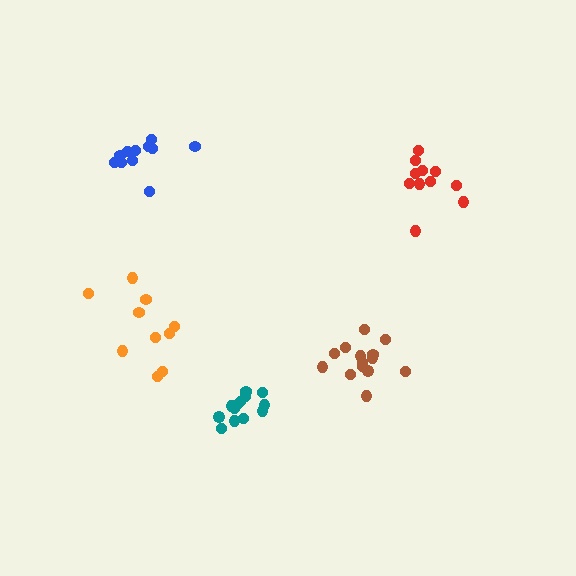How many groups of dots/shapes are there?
There are 5 groups.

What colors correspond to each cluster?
The clusters are colored: brown, teal, orange, blue, red.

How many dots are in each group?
Group 1: 14 dots, Group 2: 13 dots, Group 3: 10 dots, Group 4: 11 dots, Group 5: 11 dots (59 total).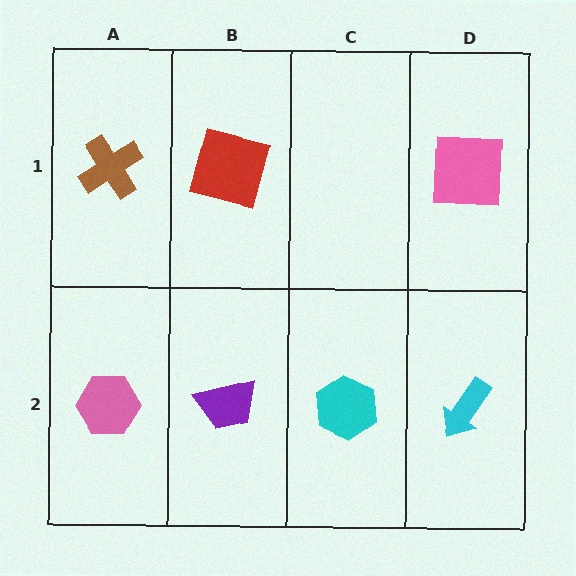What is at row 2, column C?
A cyan hexagon.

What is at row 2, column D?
A cyan arrow.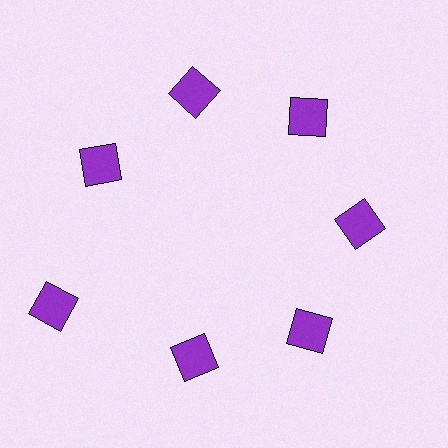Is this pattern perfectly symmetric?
No. The 7 purple squares are arranged in a ring, but one element near the 8 o'clock position is pushed outward from the center, breaking the 7-fold rotational symmetry.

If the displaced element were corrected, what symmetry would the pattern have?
It would have 7-fold rotational symmetry — the pattern would map onto itself every 51 degrees.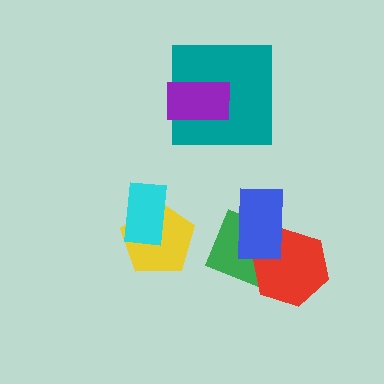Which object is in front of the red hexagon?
The blue rectangle is in front of the red hexagon.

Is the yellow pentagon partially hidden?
Yes, it is partially covered by another shape.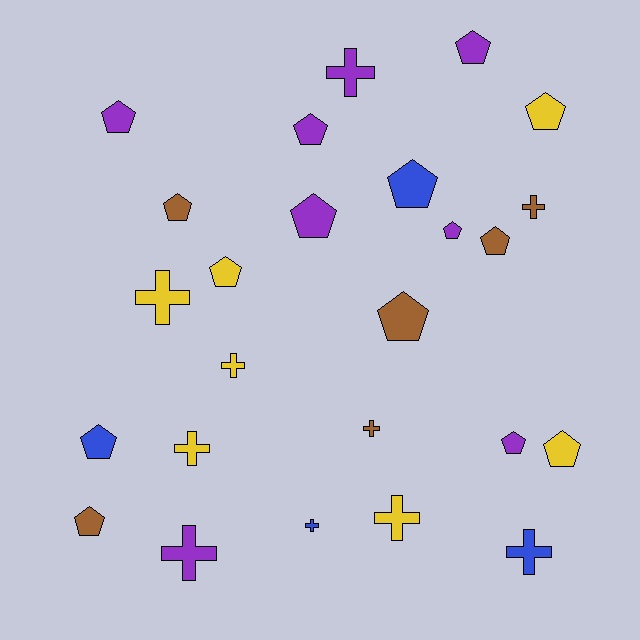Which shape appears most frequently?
Pentagon, with 15 objects.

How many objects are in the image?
There are 25 objects.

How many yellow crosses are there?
There are 4 yellow crosses.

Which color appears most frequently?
Purple, with 8 objects.